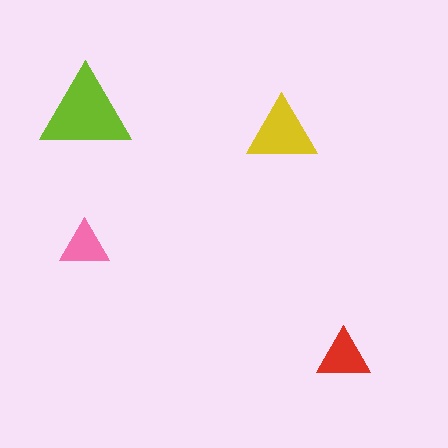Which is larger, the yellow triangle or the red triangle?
The yellow one.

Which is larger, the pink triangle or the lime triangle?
The lime one.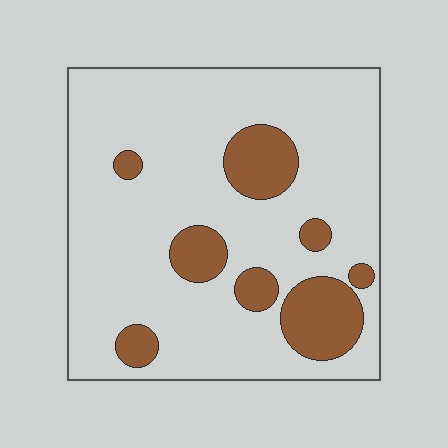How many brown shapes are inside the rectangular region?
8.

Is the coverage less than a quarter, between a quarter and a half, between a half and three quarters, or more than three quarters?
Less than a quarter.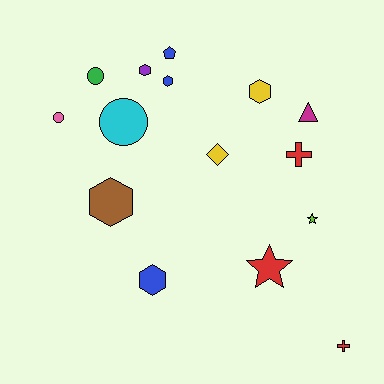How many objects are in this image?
There are 15 objects.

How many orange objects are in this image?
There are no orange objects.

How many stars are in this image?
There are 2 stars.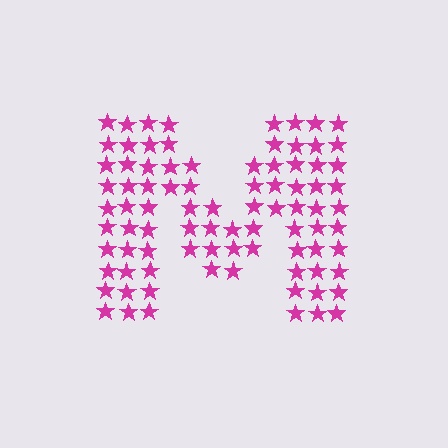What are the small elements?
The small elements are stars.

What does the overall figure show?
The overall figure shows the letter M.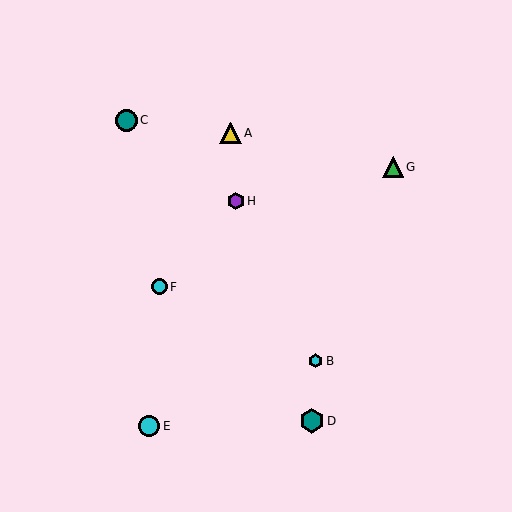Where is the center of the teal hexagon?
The center of the teal hexagon is at (312, 421).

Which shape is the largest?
The teal hexagon (labeled D) is the largest.